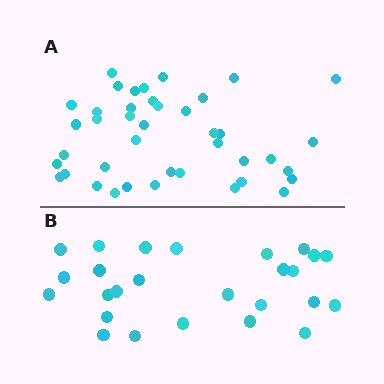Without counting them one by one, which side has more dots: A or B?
Region A (the top region) has more dots.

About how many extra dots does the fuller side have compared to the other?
Region A has approximately 15 more dots than region B.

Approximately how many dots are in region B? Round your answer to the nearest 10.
About 30 dots. (The exact count is 26, which rounds to 30.)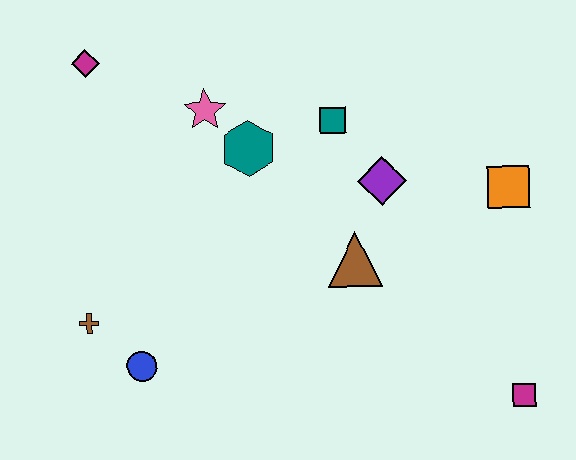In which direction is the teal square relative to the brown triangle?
The teal square is above the brown triangle.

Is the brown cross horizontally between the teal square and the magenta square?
No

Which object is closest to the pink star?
The teal hexagon is closest to the pink star.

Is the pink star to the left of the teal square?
Yes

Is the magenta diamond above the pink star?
Yes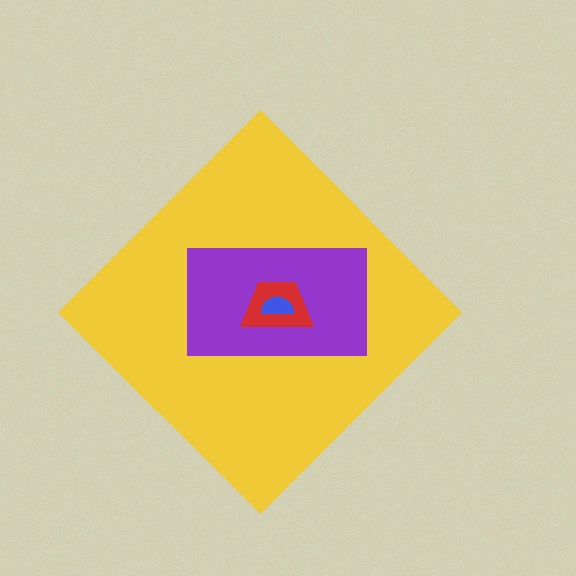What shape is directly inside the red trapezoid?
The blue semicircle.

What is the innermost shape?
The blue semicircle.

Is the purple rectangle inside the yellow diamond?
Yes.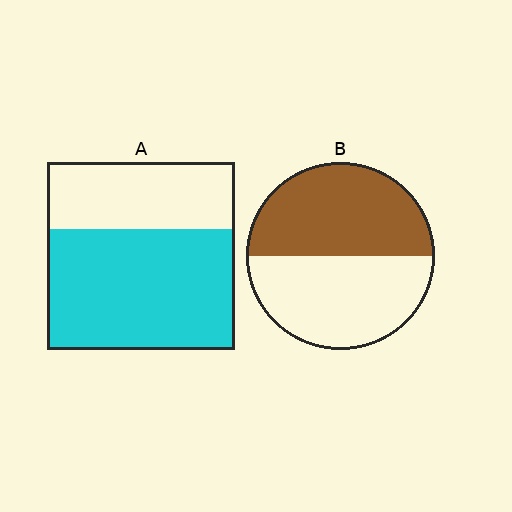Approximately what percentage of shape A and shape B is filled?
A is approximately 65% and B is approximately 50%.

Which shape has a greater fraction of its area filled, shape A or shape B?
Shape A.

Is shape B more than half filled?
Roughly half.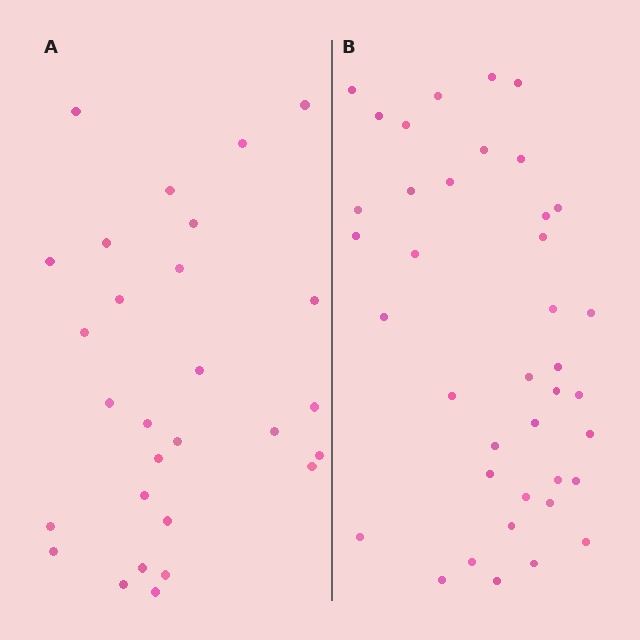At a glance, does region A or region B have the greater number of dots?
Region B (the right region) has more dots.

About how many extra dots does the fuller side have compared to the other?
Region B has roughly 12 or so more dots than region A.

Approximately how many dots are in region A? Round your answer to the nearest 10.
About 30 dots. (The exact count is 28, which rounds to 30.)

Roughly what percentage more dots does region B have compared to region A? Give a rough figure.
About 40% more.